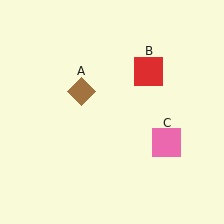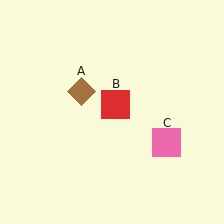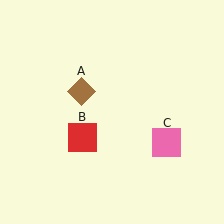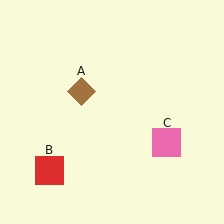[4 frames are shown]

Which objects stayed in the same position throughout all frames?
Brown diamond (object A) and pink square (object C) remained stationary.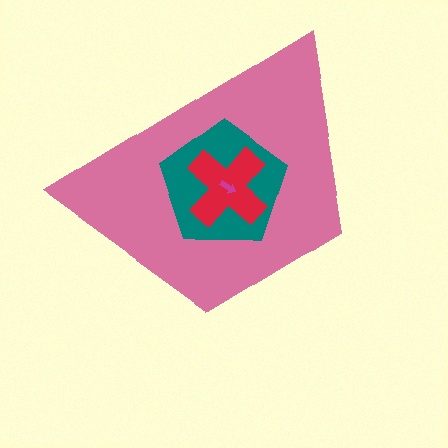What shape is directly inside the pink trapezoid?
The teal pentagon.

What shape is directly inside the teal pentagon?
The red cross.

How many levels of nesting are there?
4.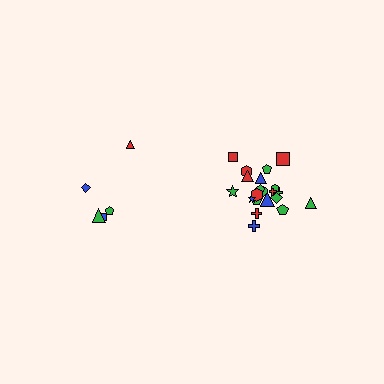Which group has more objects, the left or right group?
The right group.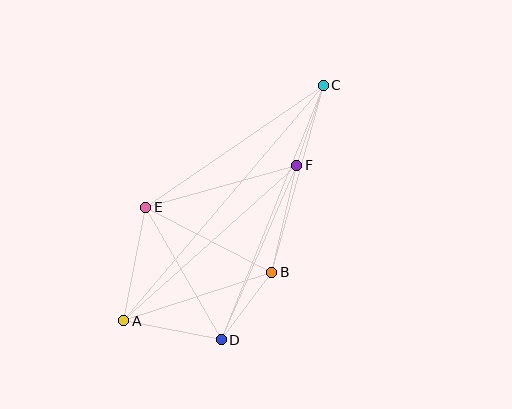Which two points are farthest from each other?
Points A and C are farthest from each other.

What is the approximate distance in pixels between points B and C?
The distance between B and C is approximately 194 pixels.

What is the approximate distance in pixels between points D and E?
The distance between D and E is approximately 152 pixels.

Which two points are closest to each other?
Points C and F are closest to each other.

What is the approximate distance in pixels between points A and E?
The distance between A and E is approximately 116 pixels.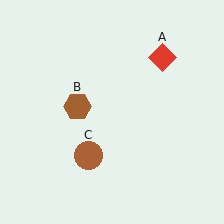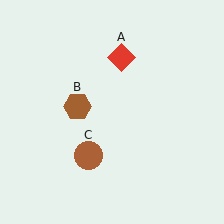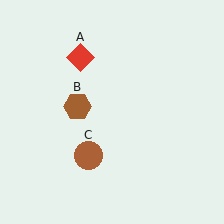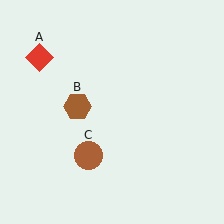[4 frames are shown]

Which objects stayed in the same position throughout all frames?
Brown hexagon (object B) and brown circle (object C) remained stationary.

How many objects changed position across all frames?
1 object changed position: red diamond (object A).